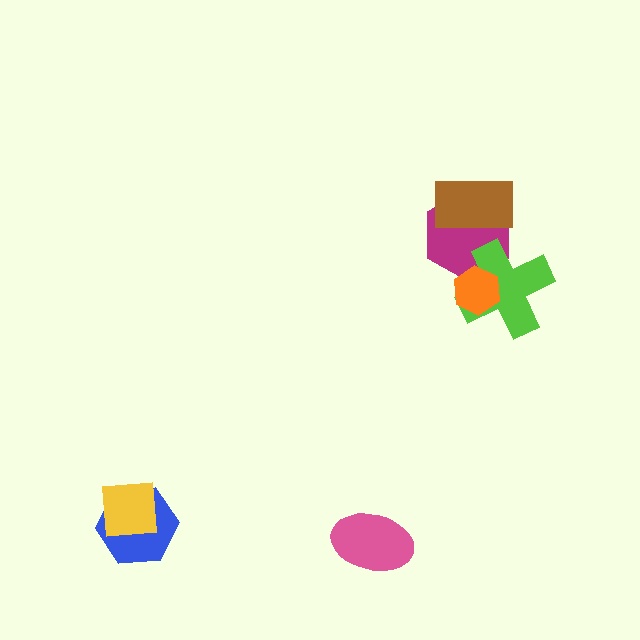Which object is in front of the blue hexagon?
The yellow square is in front of the blue hexagon.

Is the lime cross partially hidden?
Yes, it is partially covered by another shape.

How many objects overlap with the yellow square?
1 object overlaps with the yellow square.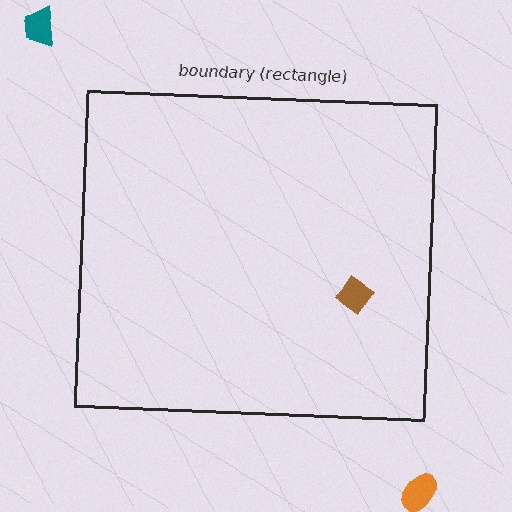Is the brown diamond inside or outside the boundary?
Inside.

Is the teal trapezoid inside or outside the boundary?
Outside.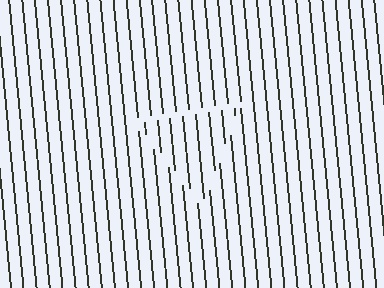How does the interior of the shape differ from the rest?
The interior of the shape contains the same grating, shifted by half a period — the contour is defined by the phase discontinuity where line-ends from the inner and outer gratings abut.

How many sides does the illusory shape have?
3 sides — the line-ends trace a triangle.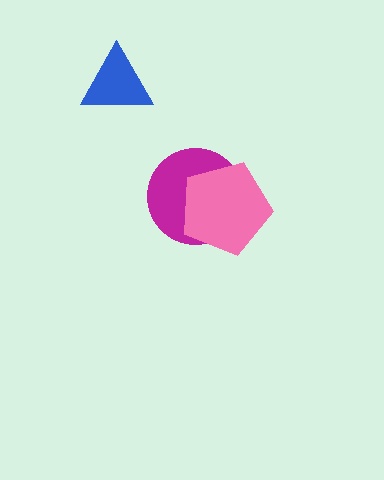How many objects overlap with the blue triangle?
0 objects overlap with the blue triangle.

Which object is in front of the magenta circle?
The pink pentagon is in front of the magenta circle.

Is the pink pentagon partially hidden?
No, no other shape covers it.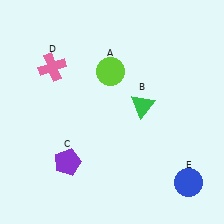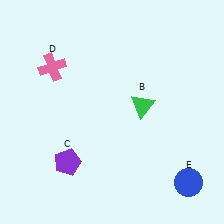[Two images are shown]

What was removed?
The lime circle (A) was removed in Image 2.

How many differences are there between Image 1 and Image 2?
There is 1 difference between the two images.